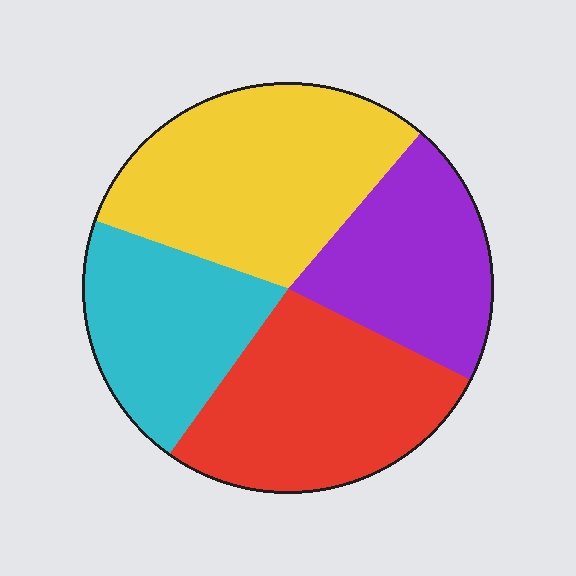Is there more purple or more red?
Red.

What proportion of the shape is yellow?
Yellow takes up between a sixth and a third of the shape.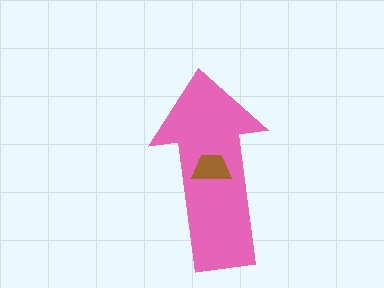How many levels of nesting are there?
2.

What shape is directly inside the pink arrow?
The brown trapezoid.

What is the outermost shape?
The pink arrow.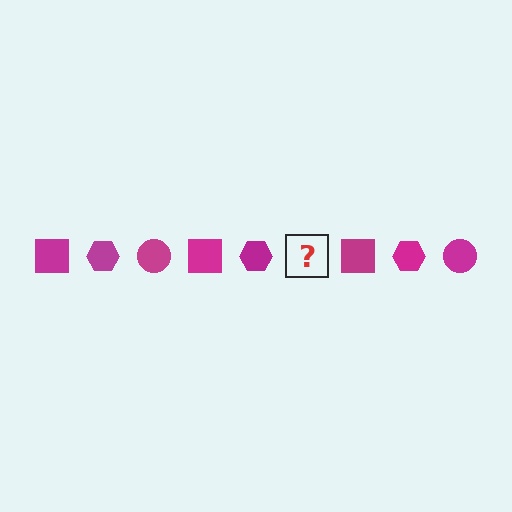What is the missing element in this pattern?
The missing element is a magenta circle.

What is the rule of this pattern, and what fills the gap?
The rule is that the pattern cycles through square, hexagon, circle shapes in magenta. The gap should be filled with a magenta circle.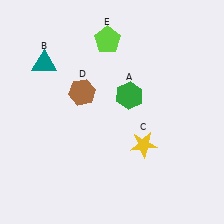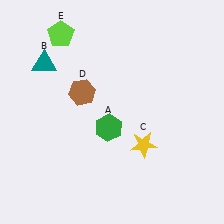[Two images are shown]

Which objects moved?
The objects that moved are: the green hexagon (A), the lime pentagon (E).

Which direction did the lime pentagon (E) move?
The lime pentagon (E) moved left.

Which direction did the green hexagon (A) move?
The green hexagon (A) moved down.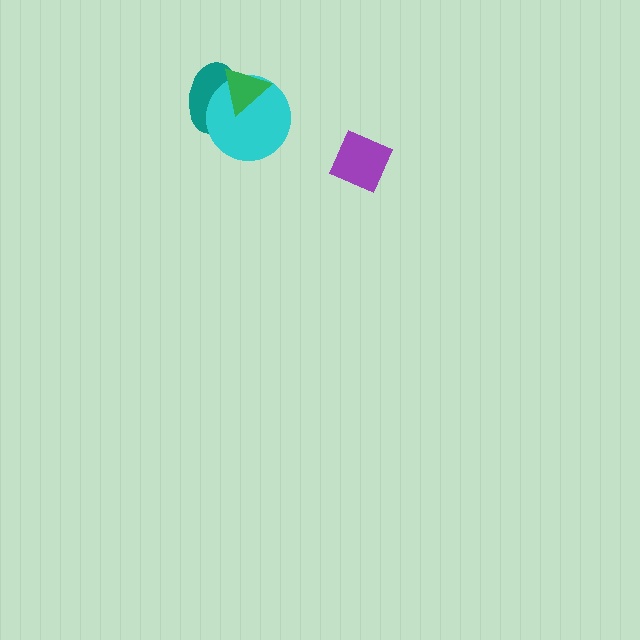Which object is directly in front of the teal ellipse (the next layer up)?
The cyan circle is directly in front of the teal ellipse.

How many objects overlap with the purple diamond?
0 objects overlap with the purple diamond.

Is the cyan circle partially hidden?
Yes, it is partially covered by another shape.